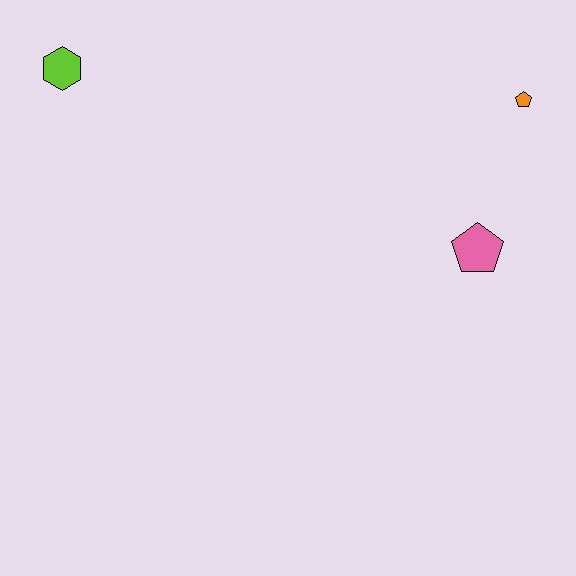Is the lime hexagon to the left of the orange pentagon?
Yes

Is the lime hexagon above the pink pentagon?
Yes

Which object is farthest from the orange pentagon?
The lime hexagon is farthest from the orange pentagon.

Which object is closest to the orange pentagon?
The pink pentagon is closest to the orange pentagon.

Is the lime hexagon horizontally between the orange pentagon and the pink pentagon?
No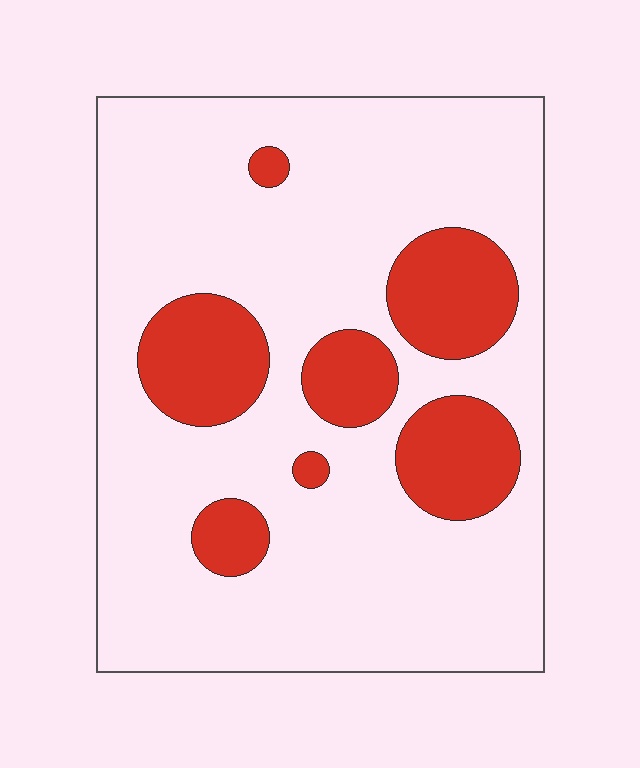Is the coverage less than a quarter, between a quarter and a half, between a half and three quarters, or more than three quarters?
Less than a quarter.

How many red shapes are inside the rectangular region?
7.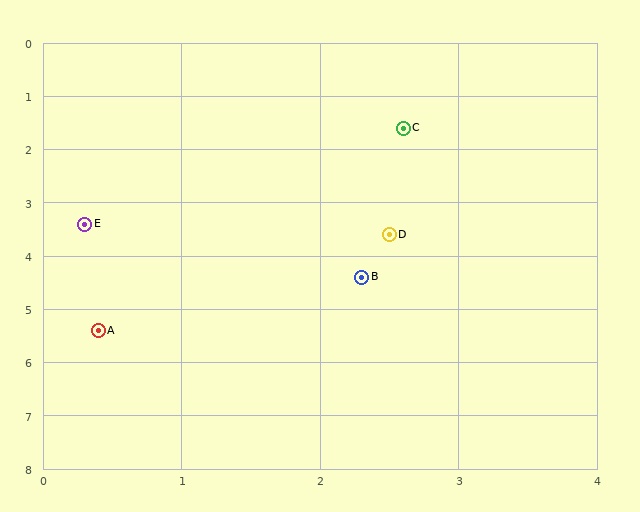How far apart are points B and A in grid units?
Points B and A are about 2.1 grid units apart.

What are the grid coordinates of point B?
Point B is at approximately (2.3, 4.4).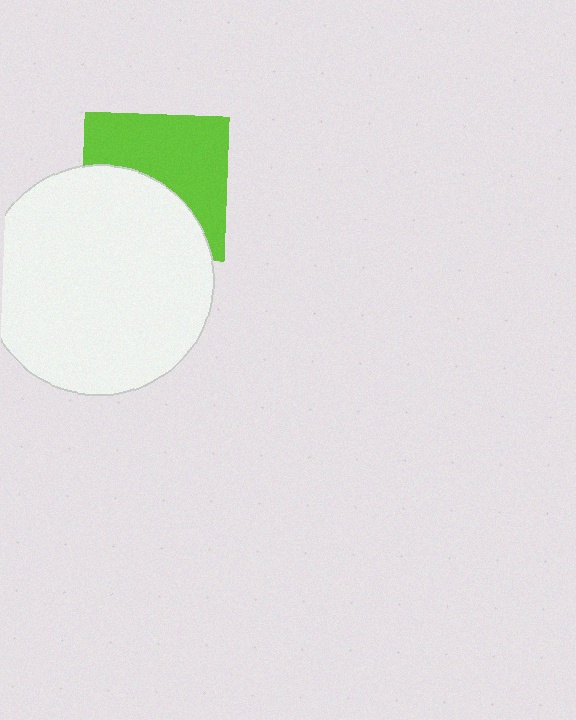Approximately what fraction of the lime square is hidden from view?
Roughly 46% of the lime square is hidden behind the white circle.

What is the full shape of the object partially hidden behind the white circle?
The partially hidden object is a lime square.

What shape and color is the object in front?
The object in front is a white circle.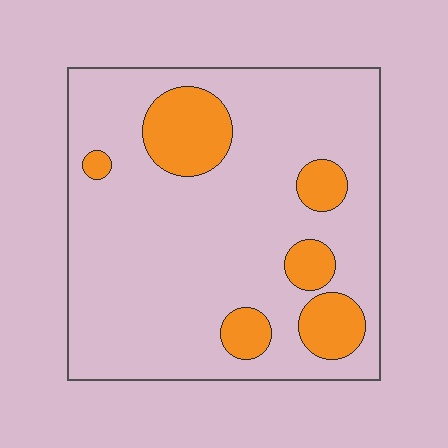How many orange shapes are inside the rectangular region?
6.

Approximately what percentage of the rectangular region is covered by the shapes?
Approximately 20%.